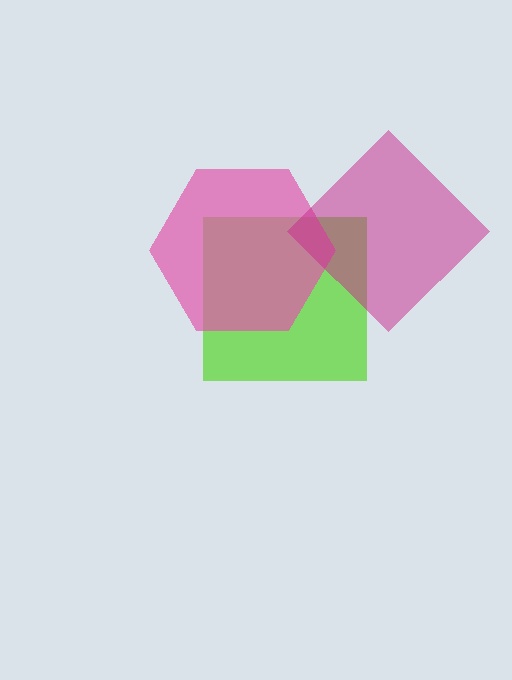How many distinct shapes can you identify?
There are 3 distinct shapes: a lime square, a pink hexagon, a magenta diamond.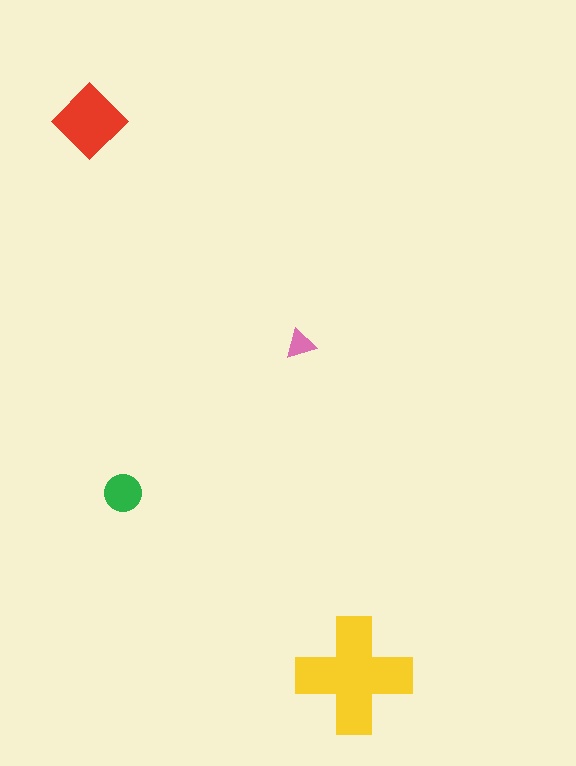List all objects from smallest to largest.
The pink triangle, the green circle, the red diamond, the yellow cross.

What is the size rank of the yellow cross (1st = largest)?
1st.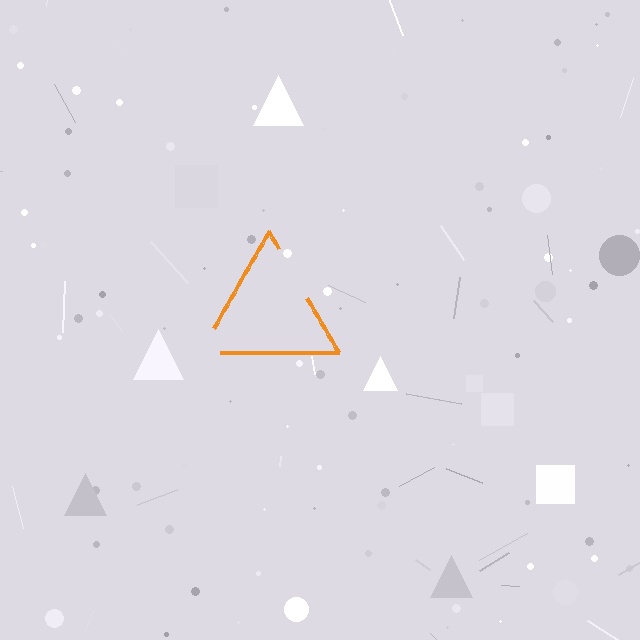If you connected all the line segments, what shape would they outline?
They would outline a triangle.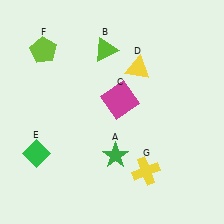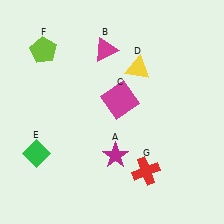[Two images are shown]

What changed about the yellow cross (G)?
In Image 1, G is yellow. In Image 2, it changed to red.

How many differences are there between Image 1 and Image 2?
There are 3 differences between the two images.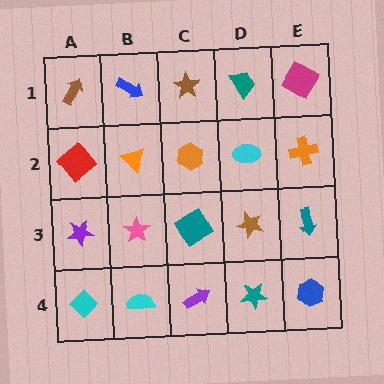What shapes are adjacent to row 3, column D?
A cyan ellipse (row 2, column D), a teal star (row 4, column D), a teal square (row 3, column C), a teal arrow (row 3, column E).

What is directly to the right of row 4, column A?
A cyan semicircle.